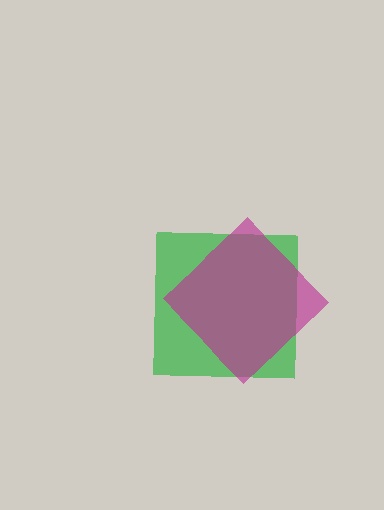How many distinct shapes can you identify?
There are 2 distinct shapes: a green square, a magenta diamond.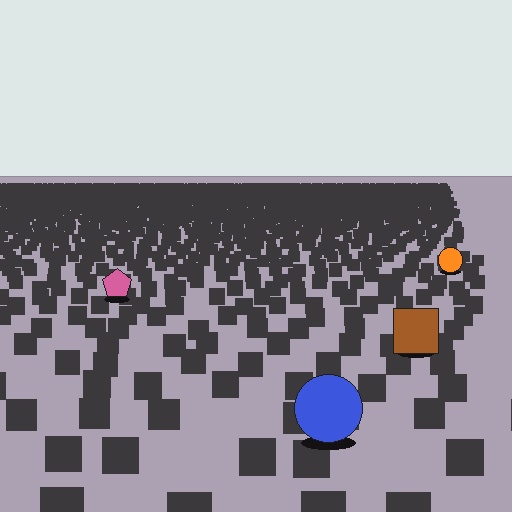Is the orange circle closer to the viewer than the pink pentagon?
No. The pink pentagon is closer — you can tell from the texture gradient: the ground texture is coarser near it.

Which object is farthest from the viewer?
The orange circle is farthest from the viewer. It appears smaller and the ground texture around it is denser.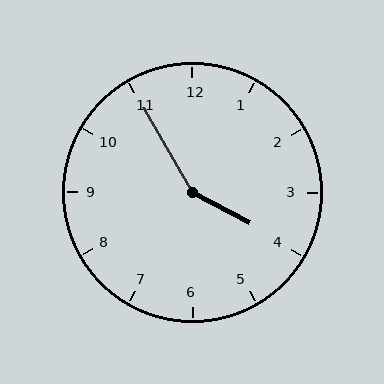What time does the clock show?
3:55.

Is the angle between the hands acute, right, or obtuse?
It is obtuse.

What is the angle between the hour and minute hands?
Approximately 148 degrees.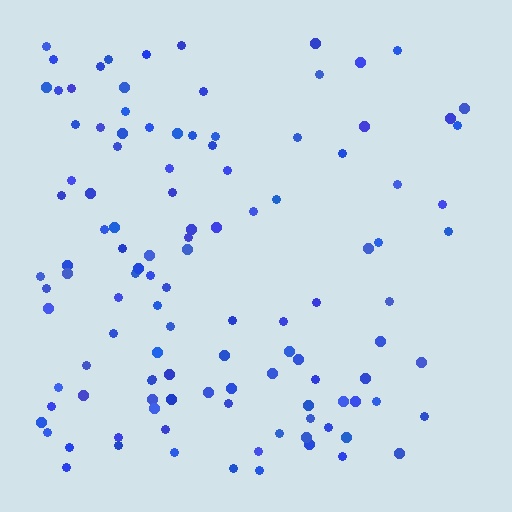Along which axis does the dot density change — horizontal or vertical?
Horizontal.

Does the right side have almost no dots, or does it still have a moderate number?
Still a moderate number, just noticeably fewer than the left.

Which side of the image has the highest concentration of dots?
The left.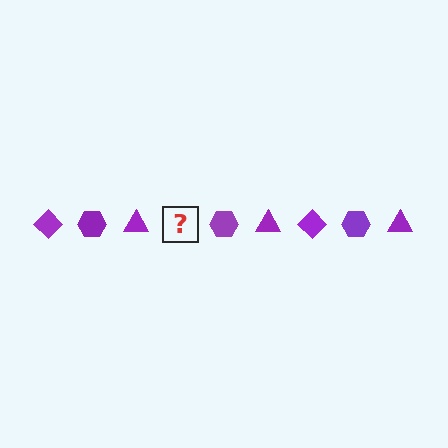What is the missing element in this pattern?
The missing element is a purple diamond.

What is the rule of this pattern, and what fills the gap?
The rule is that the pattern cycles through diamond, hexagon, triangle shapes in purple. The gap should be filled with a purple diamond.